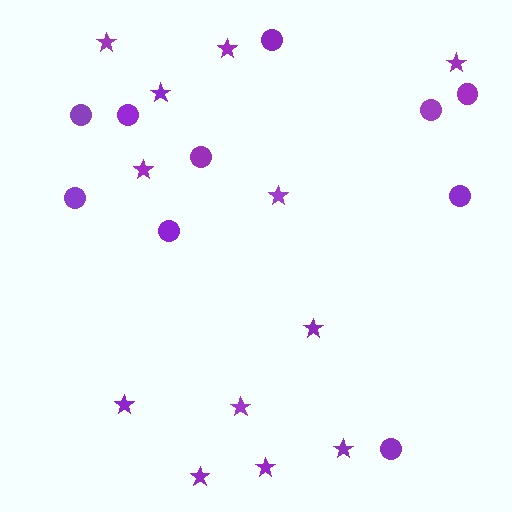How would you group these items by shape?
There are 2 groups: one group of circles (10) and one group of stars (12).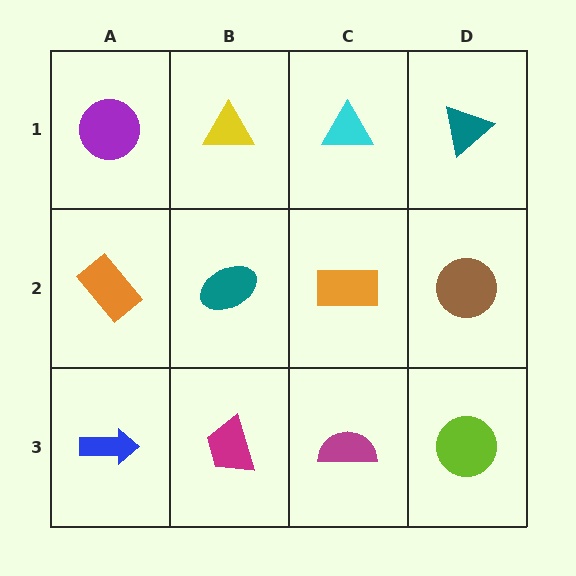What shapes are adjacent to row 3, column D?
A brown circle (row 2, column D), a magenta semicircle (row 3, column C).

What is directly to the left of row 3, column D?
A magenta semicircle.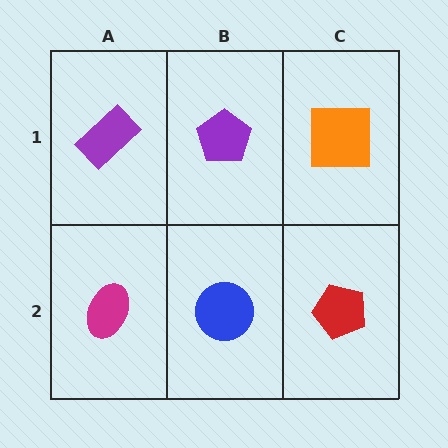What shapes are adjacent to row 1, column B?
A blue circle (row 2, column B), a purple rectangle (row 1, column A), an orange square (row 1, column C).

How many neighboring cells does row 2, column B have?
3.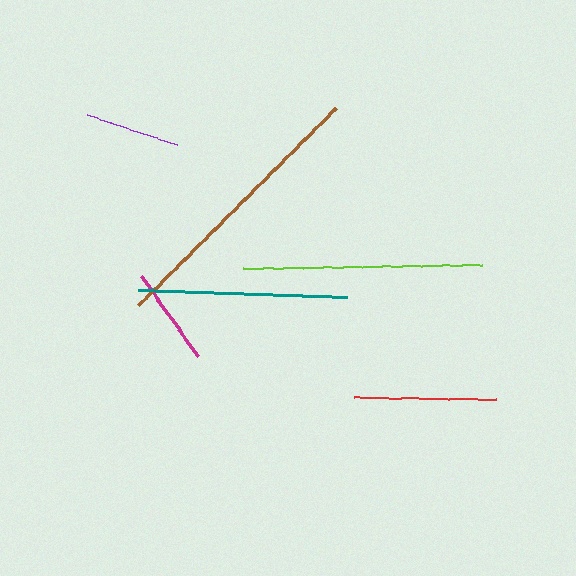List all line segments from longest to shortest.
From longest to shortest: brown, lime, teal, red, magenta, purple.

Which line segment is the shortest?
The purple line is the shortest at approximately 95 pixels.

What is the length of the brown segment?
The brown segment is approximately 279 pixels long.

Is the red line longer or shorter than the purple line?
The red line is longer than the purple line.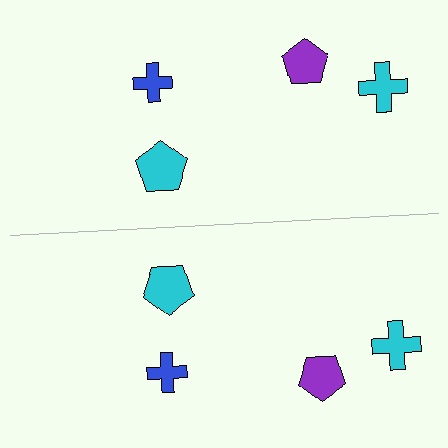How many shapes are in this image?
There are 8 shapes in this image.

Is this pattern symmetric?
Yes, this pattern has bilateral (reflection) symmetry.